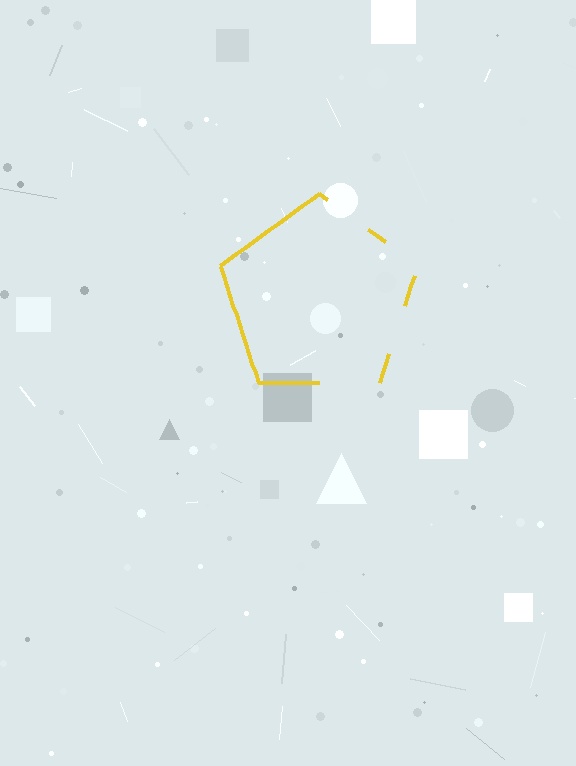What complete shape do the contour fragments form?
The contour fragments form a pentagon.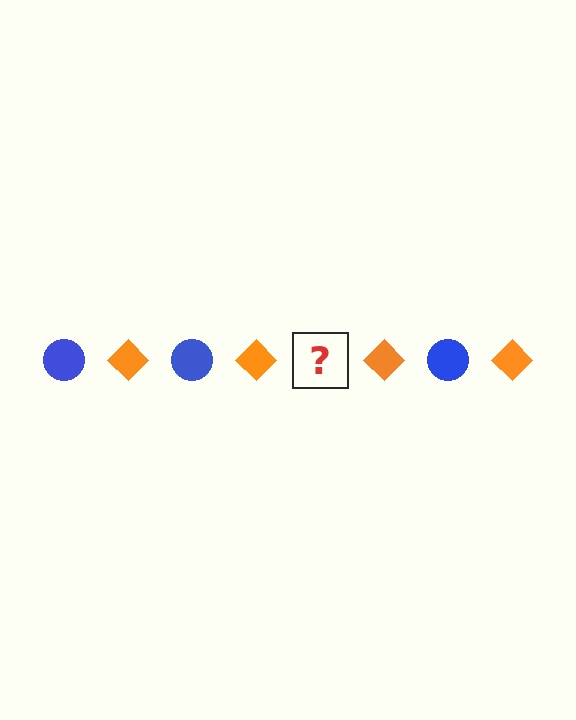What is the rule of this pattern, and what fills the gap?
The rule is that the pattern alternates between blue circle and orange diamond. The gap should be filled with a blue circle.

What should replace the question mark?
The question mark should be replaced with a blue circle.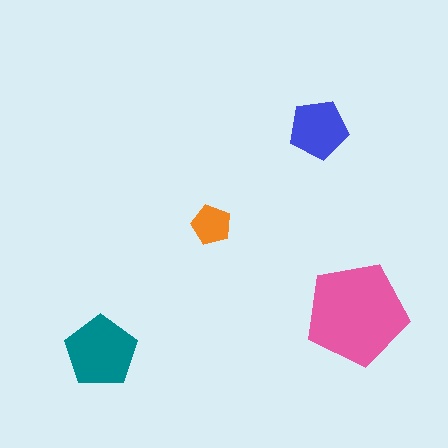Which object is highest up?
The blue pentagon is topmost.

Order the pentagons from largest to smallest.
the pink one, the teal one, the blue one, the orange one.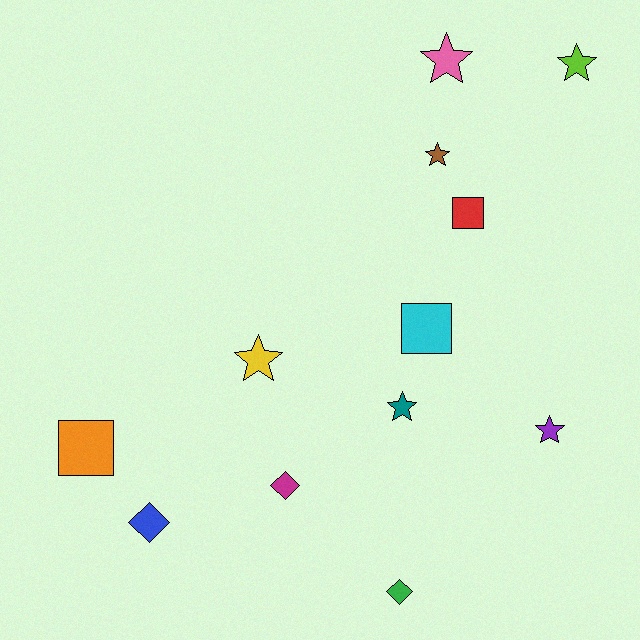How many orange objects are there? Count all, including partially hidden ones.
There is 1 orange object.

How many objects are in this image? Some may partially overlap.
There are 12 objects.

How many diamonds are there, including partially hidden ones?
There are 3 diamonds.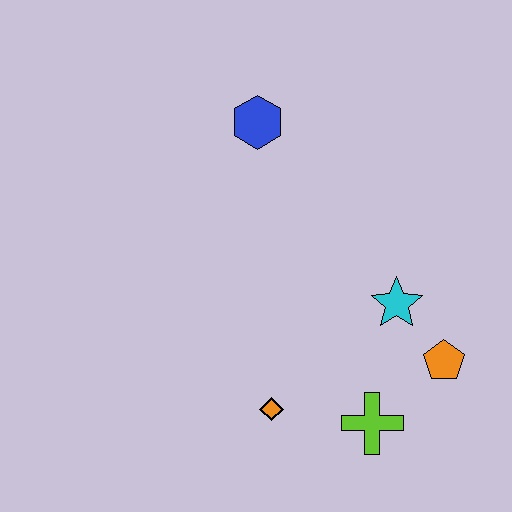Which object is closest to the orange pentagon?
The cyan star is closest to the orange pentagon.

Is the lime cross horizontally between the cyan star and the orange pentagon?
No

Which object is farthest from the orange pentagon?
The blue hexagon is farthest from the orange pentagon.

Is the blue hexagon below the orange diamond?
No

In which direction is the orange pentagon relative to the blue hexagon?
The orange pentagon is below the blue hexagon.